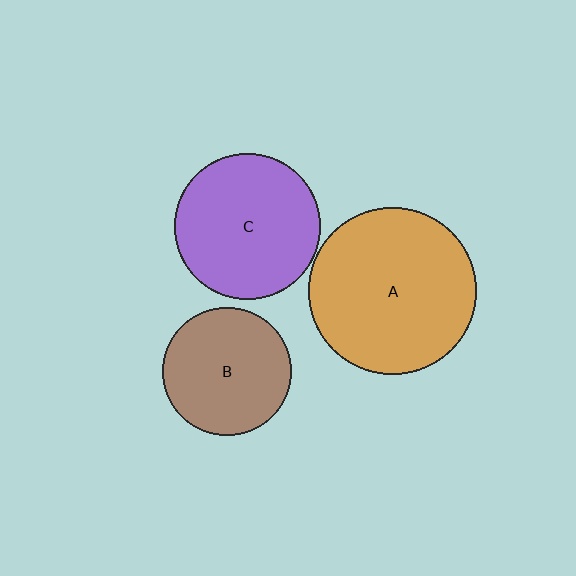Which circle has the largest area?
Circle A (orange).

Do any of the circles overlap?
No, none of the circles overlap.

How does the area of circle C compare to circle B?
Approximately 1.3 times.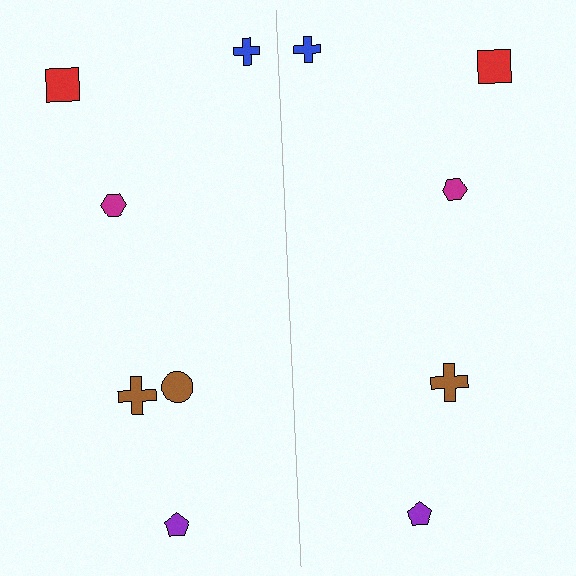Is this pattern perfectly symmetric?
No, the pattern is not perfectly symmetric. A brown circle is missing from the right side.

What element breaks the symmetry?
A brown circle is missing from the right side.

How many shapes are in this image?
There are 11 shapes in this image.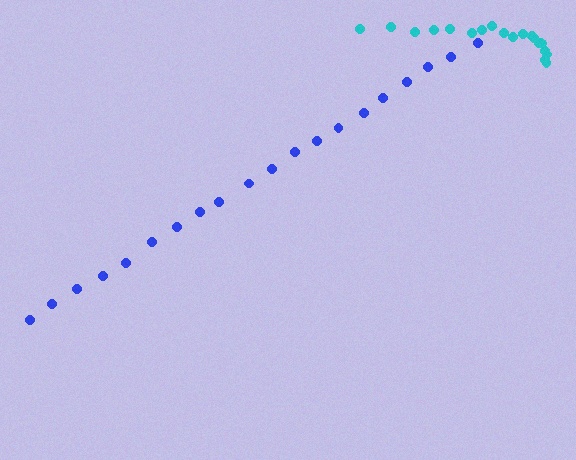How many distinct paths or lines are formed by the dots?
There are 2 distinct paths.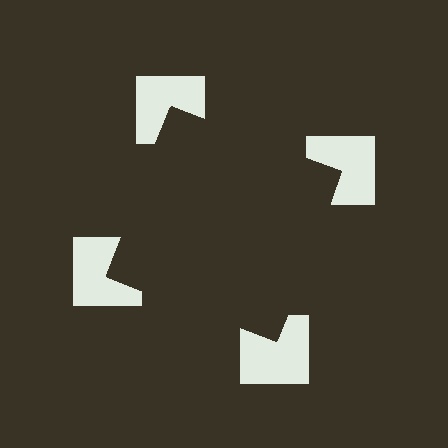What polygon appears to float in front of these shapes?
An illusory square — its edges are inferred from the aligned wedge cuts in the notched squares, not physically drawn.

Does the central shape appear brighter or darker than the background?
It typically appears slightly darker than the background, even though no actual brightness change is drawn.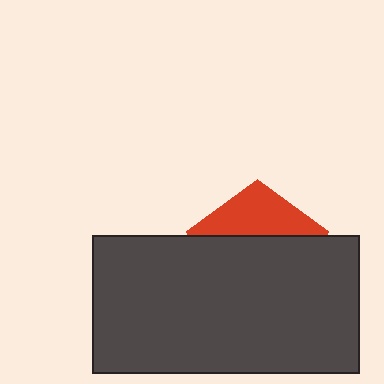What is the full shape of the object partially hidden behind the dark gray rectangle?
The partially hidden object is a red pentagon.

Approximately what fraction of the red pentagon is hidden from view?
Roughly 68% of the red pentagon is hidden behind the dark gray rectangle.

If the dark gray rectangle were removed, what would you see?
You would see the complete red pentagon.